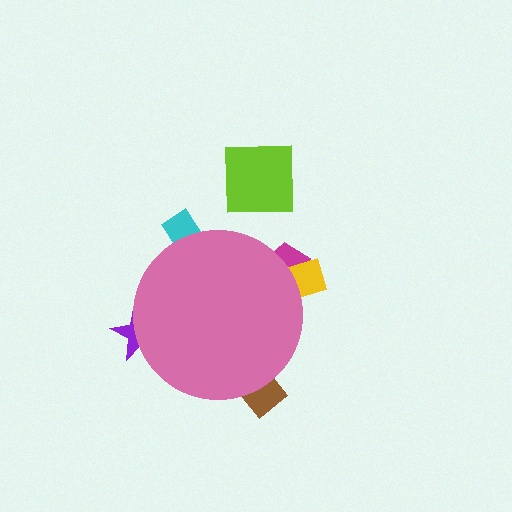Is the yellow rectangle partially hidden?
Yes, the yellow rectangle is partially hidden behind the pink circle.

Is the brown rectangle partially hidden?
Yes, the brown rectangle is partially hidden behind the pink circle.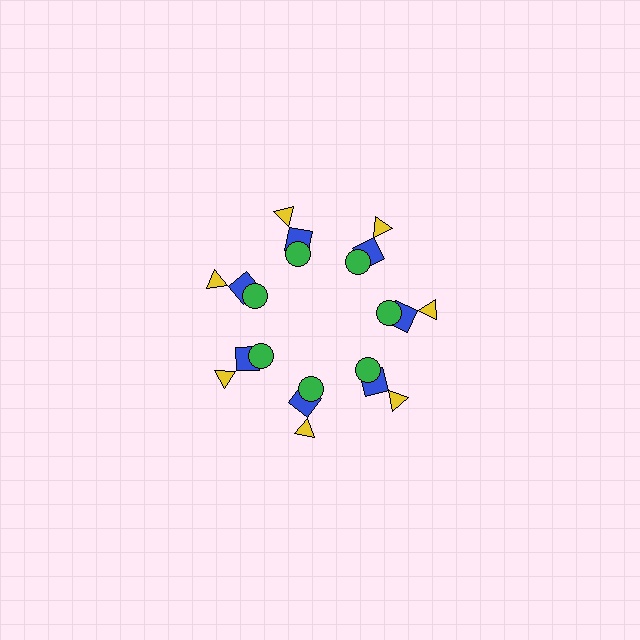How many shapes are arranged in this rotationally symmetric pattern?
There are 21 shapes, arranged in 7 groups of 3.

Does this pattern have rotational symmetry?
Yes, this pattern has 7-fold rotational symmetry. It looks the same after rotating 51 degrees around the center.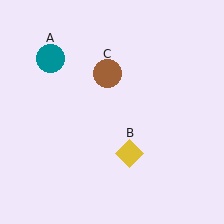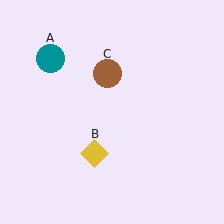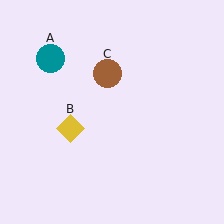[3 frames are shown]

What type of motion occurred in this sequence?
The yellow diamond (object B) rotated clockwise around the center of the scene.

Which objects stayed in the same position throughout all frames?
Teal circle (object A) and brown circle (object C) remained stationary.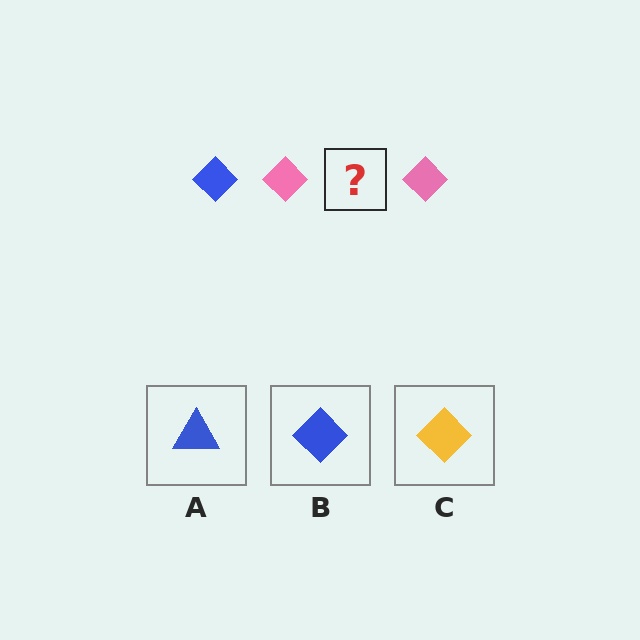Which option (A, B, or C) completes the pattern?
B.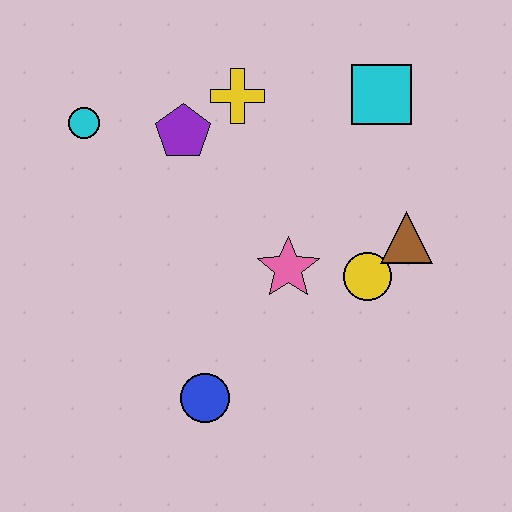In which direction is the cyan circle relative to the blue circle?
The cyan circle is above the blue circle.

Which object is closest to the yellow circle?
The brown triangle is closest to the yellow circle.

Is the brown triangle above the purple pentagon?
No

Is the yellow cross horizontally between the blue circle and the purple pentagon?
No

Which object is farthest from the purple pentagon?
The blue circle is farthest from the purple pentagon.